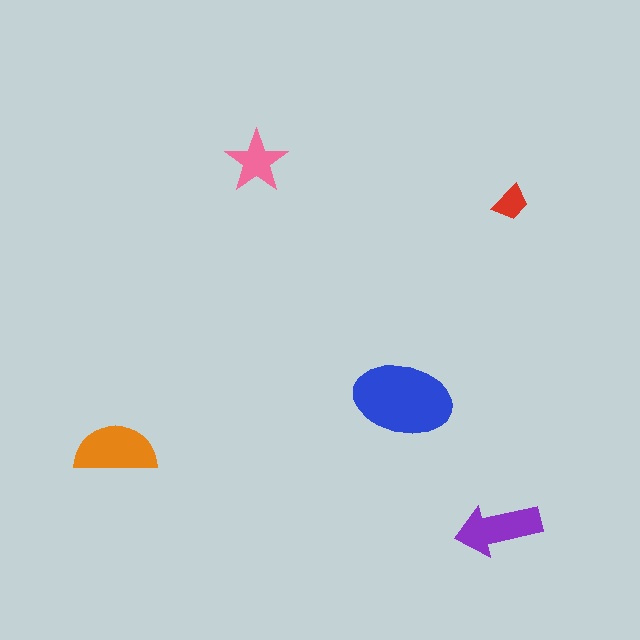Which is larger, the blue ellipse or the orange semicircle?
The blue ellipse.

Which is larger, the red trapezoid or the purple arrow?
The purple arrow.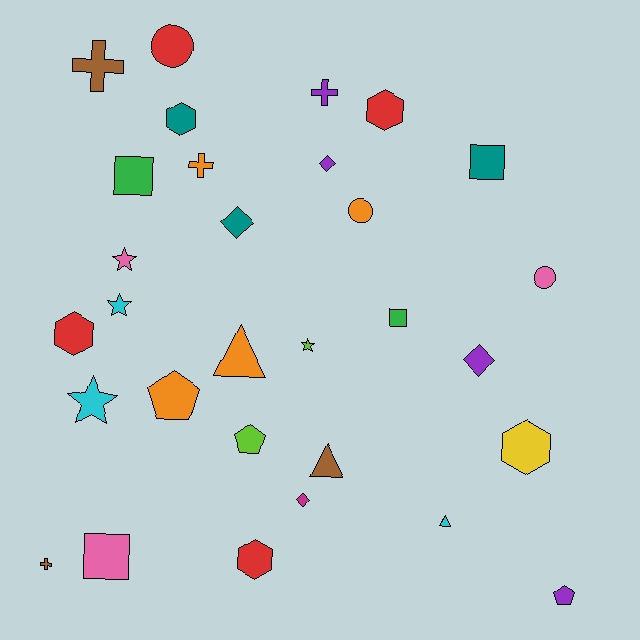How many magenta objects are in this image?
There is 1 magenta object.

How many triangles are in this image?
There are 3 triangles.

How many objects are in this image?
There are 30 objects.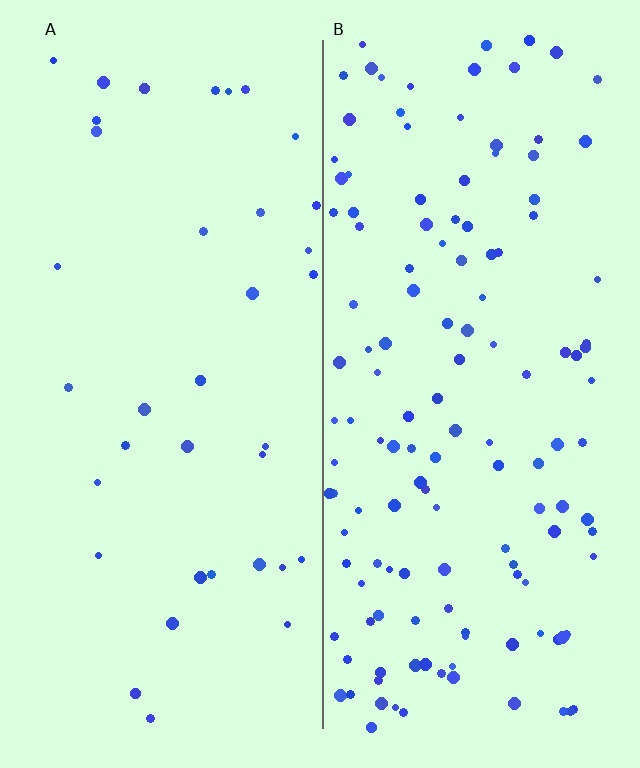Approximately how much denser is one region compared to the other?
Approximately 3.8× — region B over region A.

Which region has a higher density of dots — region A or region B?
B (the right).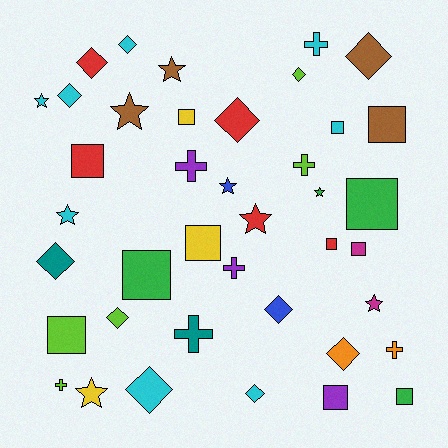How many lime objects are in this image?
There are 5 lime objects.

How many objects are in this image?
There are 40 objects.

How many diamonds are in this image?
There are 12 diamonds.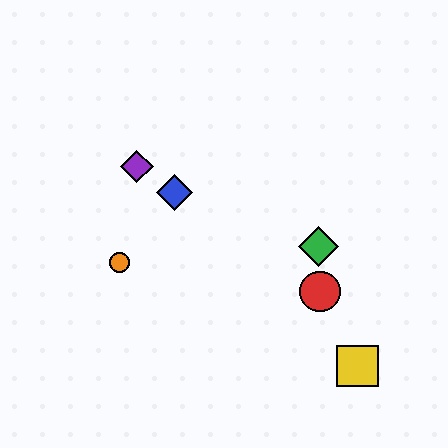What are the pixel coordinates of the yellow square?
The yellow square is at (357, 366).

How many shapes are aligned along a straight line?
3 shapes (the red circle, the blue diamond, the purple diamond) are aligned along a straight line.